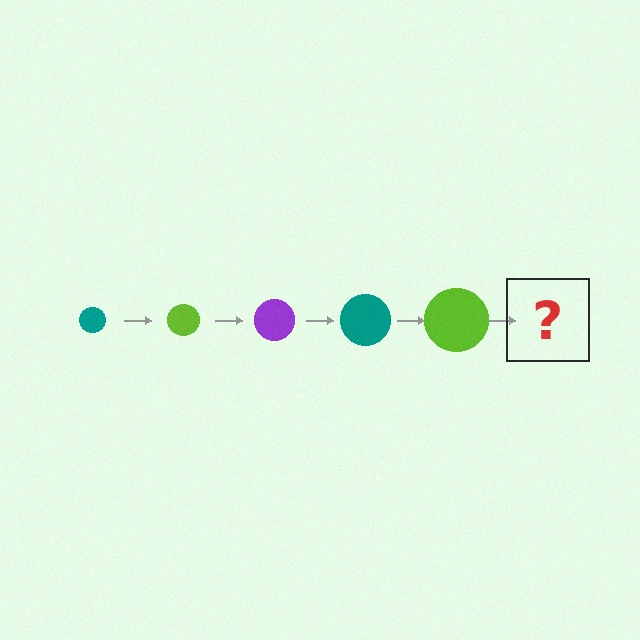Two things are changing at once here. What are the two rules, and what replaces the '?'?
The two rules are that the circle grows larger each step and the color cycles through teal, lime, and purple. The '?' should be a purple circle, larger than the previous one.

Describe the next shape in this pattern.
It should be a purple circle, larger than the previous one.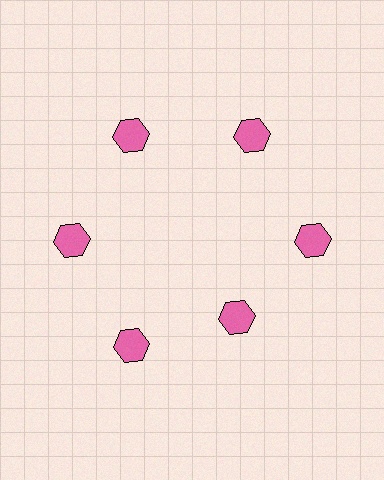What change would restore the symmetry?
The symmetry would be restored by moving it outward, back onto the ring so that all 6 hexagons sit at equal angles and equal distance from the center.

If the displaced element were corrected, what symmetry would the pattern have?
It would have 6-fold rotational symmetry — the pattern would map onto itself every 60 degrees.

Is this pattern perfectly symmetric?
No. The 6 pink hexagons are arranged in a ring, but one element near the 5 o'clock position is pulled inward toward the center, breaking the 6-fold rotational symmetry.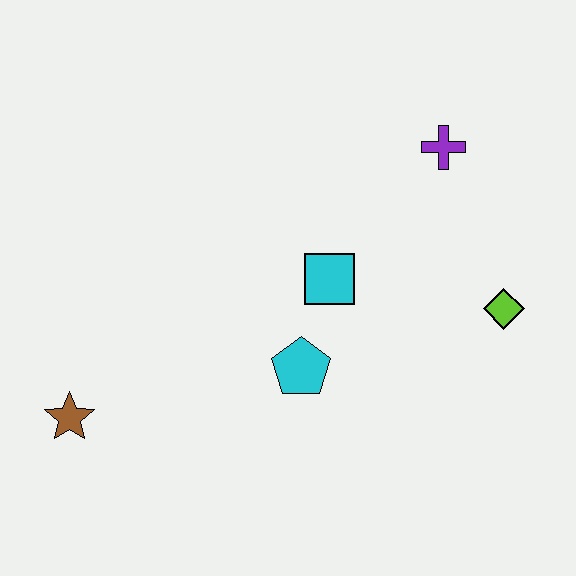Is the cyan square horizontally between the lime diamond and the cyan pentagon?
Yes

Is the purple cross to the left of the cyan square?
No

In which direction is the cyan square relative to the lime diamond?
The cyan square is to the left of the lime diamond.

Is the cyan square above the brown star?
Yes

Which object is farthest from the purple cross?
The brown star is farthest from the purple cross.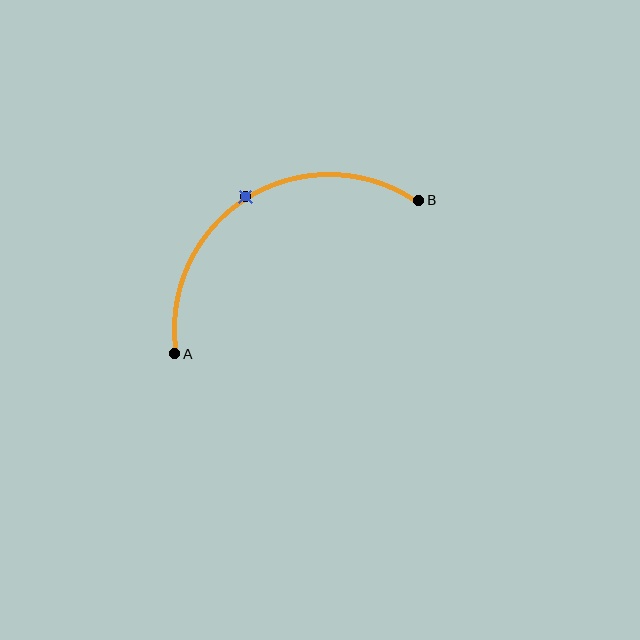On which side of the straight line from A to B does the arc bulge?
The arc bulges above the straight line connecting A and B.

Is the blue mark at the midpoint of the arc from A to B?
Yes. The blue mark lies on the arc at equal arc-length from both A and B — it is the arc midpoint.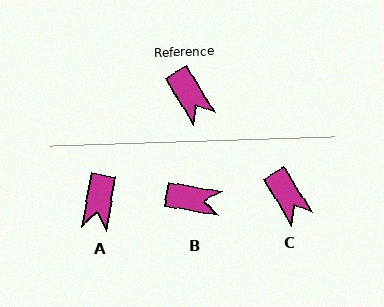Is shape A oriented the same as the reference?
No, it is off by about 41 degrees.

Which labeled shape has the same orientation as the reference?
C.